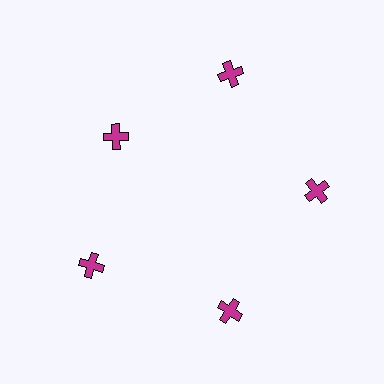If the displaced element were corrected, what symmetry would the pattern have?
It would have 5-fold rotational symmetry — the pattern would map onto itself every 72 degrees.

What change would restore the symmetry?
The symmetry would be restored by moving it outward, back onto the ring so that all 5 crosses sit at equal angles and equal distance from the center.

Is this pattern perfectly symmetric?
No. The 5 magenta crosses are arranged in a ring, but one element near the 10 o'clock position is pulled inward toward the center, breaking the 5-fold rotational symmetry.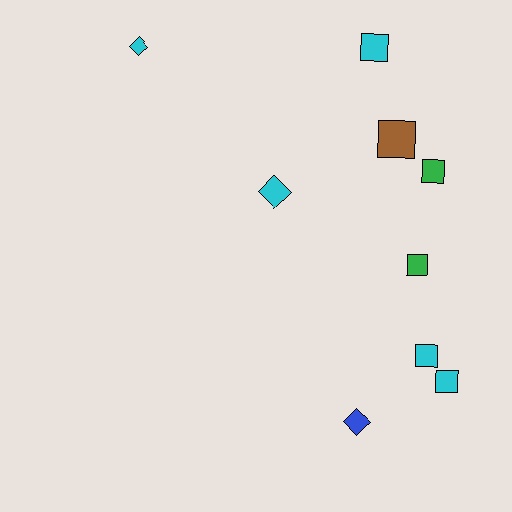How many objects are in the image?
There are 9 objects.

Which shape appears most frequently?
Square, with 6 objects.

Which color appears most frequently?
Cyan, with 5 objects.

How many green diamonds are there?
There are no green diamonds.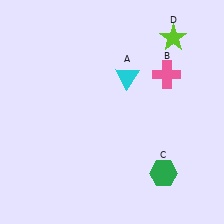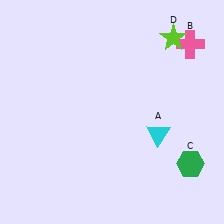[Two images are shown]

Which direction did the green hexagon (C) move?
The green hexagon (C) moved right.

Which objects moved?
The objects that moved are: the cyan triangle (A), the pink cross (B), the green hexagon (C).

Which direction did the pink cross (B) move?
The pink cross (B) moved up.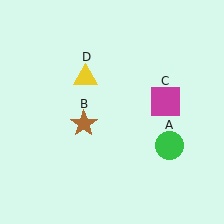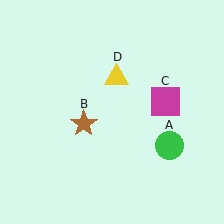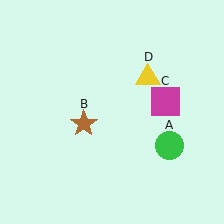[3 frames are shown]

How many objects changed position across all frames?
1 object changed position: yellow triangle (object D).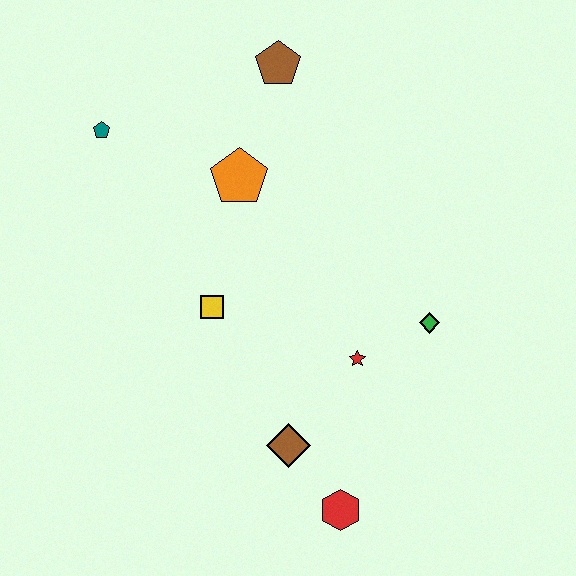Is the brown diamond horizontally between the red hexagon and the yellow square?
Yes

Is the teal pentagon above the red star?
Yes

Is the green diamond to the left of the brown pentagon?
No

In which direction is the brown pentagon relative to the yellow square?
The brown pentagon is above the yellow square.